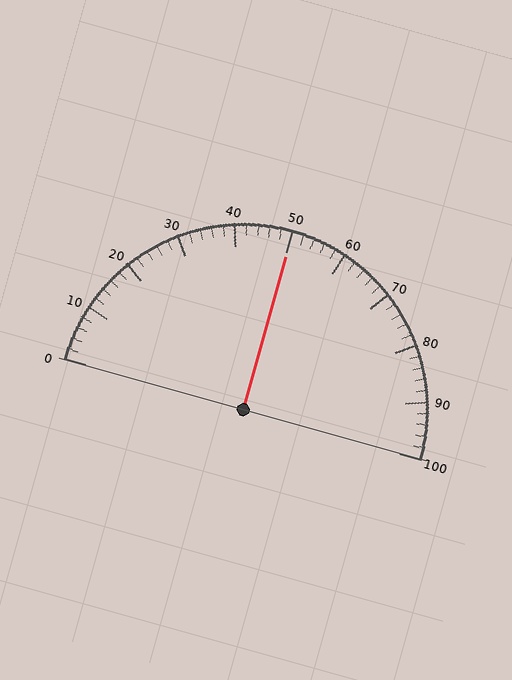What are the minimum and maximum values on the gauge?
The gauge ranges from 0 to 100.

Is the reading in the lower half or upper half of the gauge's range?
The reading is in the upper half of the range (0 to 100).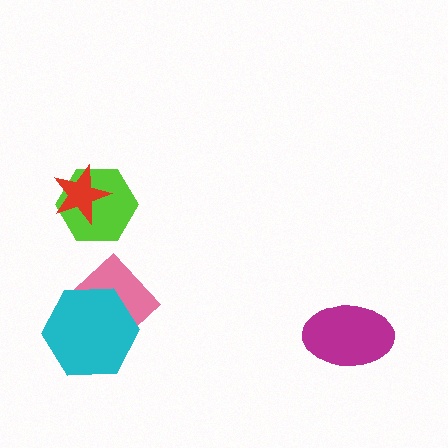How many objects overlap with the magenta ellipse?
0 objects overlap with the magenta ellipse.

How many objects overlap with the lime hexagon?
1 object overlaps with the lime hexagon.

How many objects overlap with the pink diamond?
1 object overlaps with the pink diamond.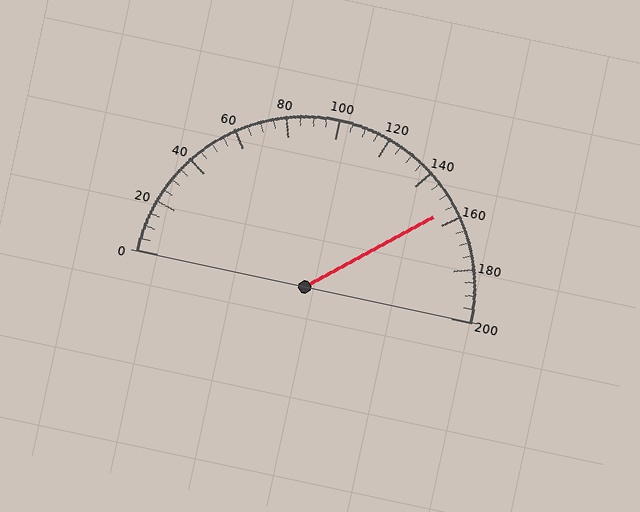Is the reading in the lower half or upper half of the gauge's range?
The reading is in the upper half of the range (0 to 200).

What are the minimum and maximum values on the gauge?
The gauge ranges from 0 to 200.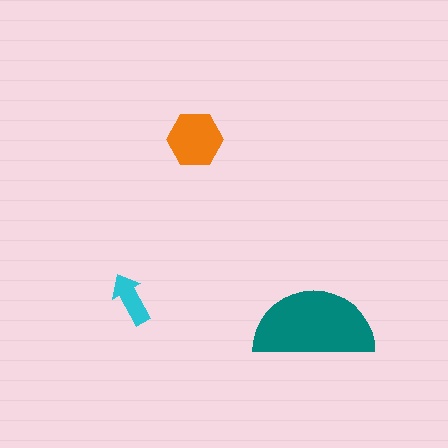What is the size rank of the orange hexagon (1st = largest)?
2nd.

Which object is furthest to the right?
The teal semicircle is rightmost.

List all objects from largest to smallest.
The teal semicircle, the orange hexagon, the cyan arrow.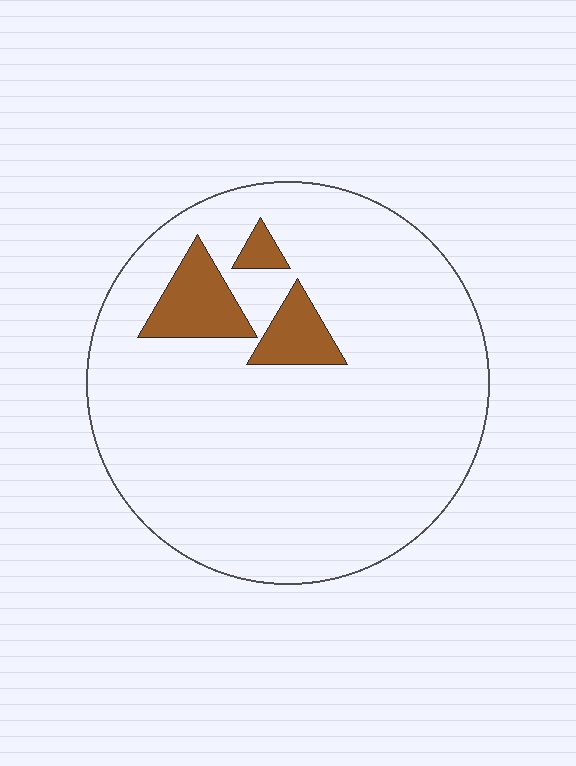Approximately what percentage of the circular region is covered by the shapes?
Approximately 10%.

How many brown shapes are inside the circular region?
3.